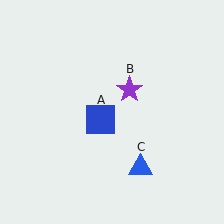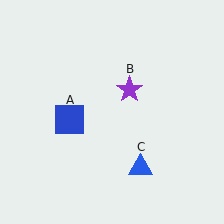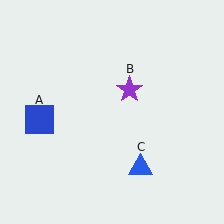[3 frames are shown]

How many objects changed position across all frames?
1 object changed position: blue square (object A).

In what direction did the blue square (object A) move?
The blue square (object A) moved left.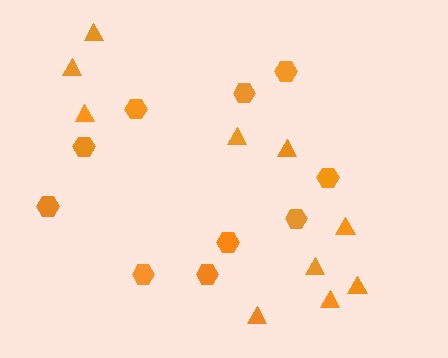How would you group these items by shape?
There are 2 groups: one group of hexagons (10) and one group of triangles (10).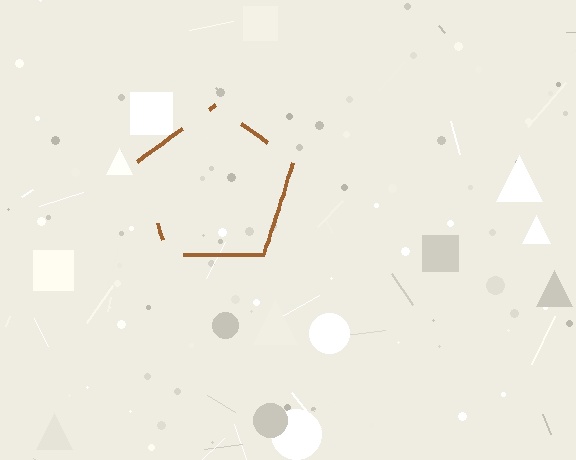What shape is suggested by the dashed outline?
The dashed outline suggests a pentagon.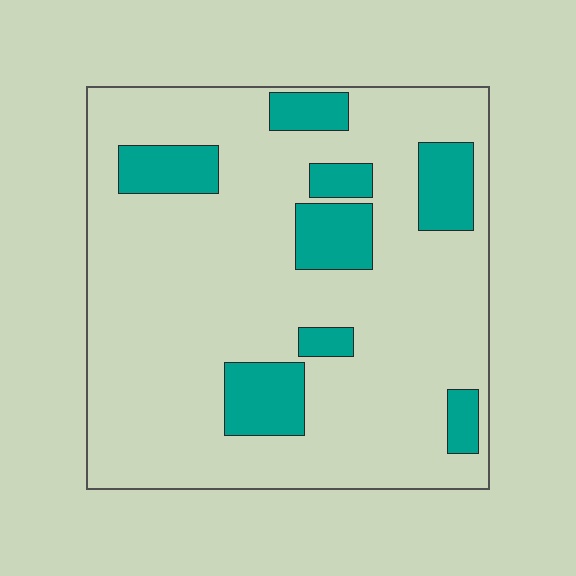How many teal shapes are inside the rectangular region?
8.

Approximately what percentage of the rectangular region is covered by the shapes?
Approximately 20%.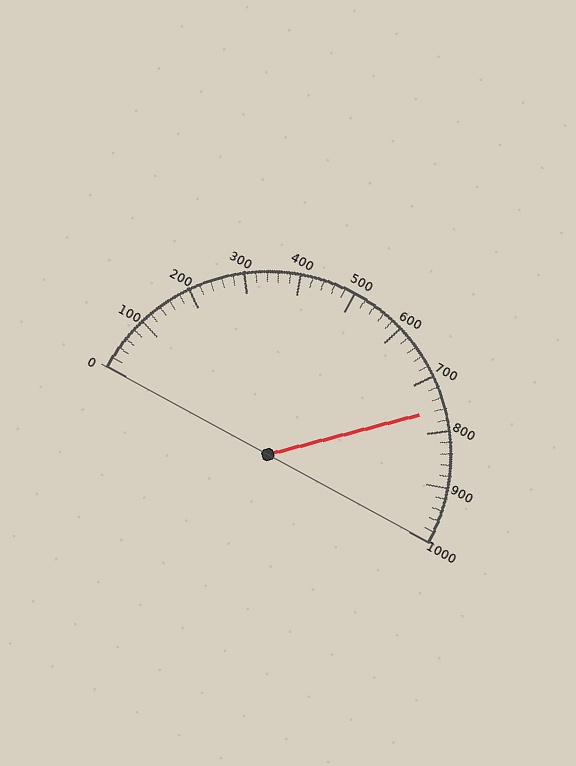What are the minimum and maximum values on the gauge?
The gauge ranges from 0 to 1000.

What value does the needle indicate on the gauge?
The needle indicates approximately 760.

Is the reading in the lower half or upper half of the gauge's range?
The reading is in the upper half of the range (0 to 1000).